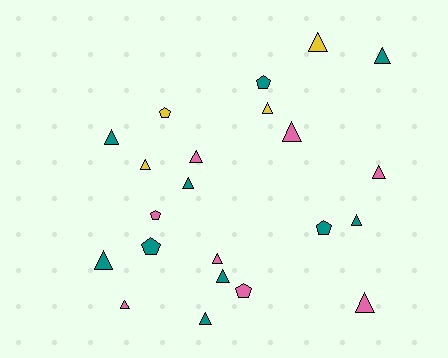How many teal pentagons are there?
There are 3 teal pentagons.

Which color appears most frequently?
Teal, with 10 objects.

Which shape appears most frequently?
Triangle, with 16 objects.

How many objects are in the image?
There are 22 objects.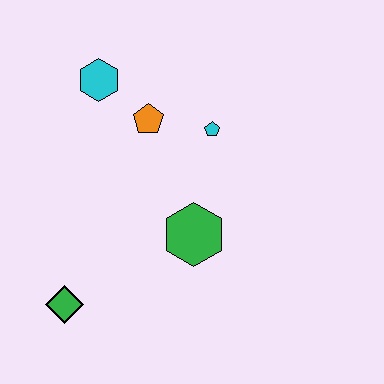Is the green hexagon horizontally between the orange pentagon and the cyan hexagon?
No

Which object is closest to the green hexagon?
The cyan pentagon is closest to the green hexagon.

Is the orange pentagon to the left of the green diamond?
No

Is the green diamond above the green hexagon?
No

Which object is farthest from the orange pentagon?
The green diamond is farthest from the orange pentagon.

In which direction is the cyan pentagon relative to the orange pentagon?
The cyan pentagon is to the right of the orange pentagon.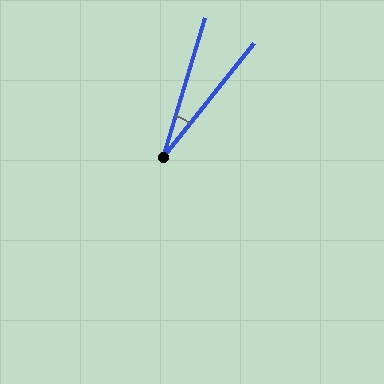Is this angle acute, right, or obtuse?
It is acute.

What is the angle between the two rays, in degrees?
Approximately 22 degrees.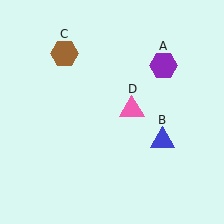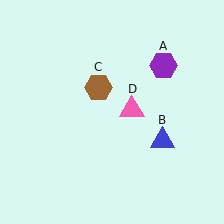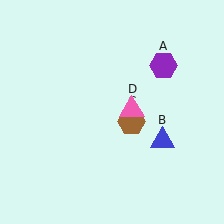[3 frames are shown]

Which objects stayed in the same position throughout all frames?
Purple hexagon (object A) and blue triangle (object B) and pink triangle (object D) remained stationary.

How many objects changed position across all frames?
1 object changed position: brown hexagon (object C).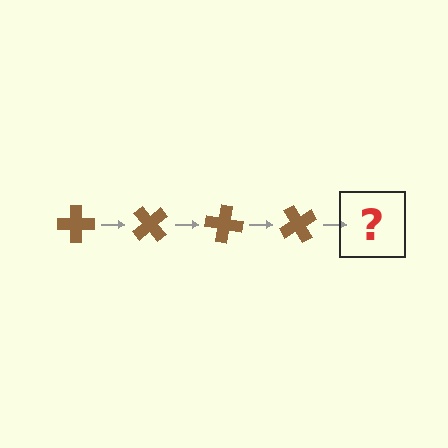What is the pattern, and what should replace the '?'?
The pattern is that the cross rotates 50 degrees each step. The '?' should be a brown cross rotated 200 degrees.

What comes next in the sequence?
The next element should be a brown cross rotated 200 degrees.